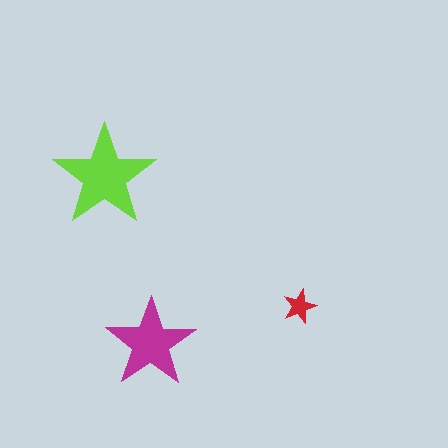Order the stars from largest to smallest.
the lime one, the magenta one, the red one.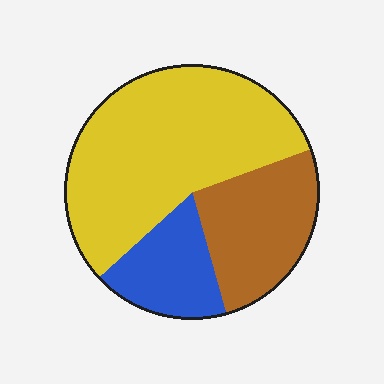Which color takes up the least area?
Blue, at roughly 20%.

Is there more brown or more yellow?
Yellow.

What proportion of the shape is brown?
Brown covers about 25% of the shape.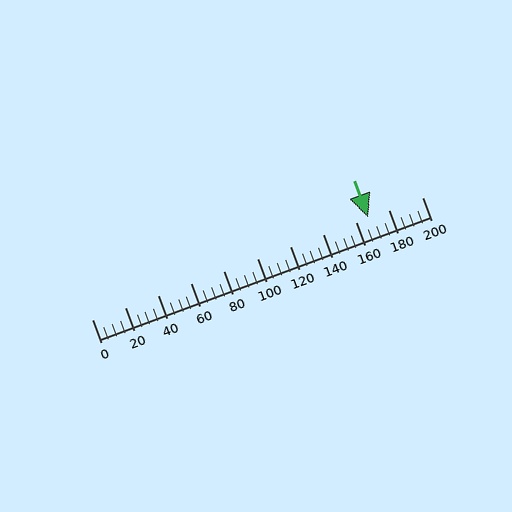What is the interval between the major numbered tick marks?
The major tick marks are spaced 20 units apart.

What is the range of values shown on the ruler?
The ruler shows values from 0 to 200.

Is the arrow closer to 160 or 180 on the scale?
The arrow is closer to 160.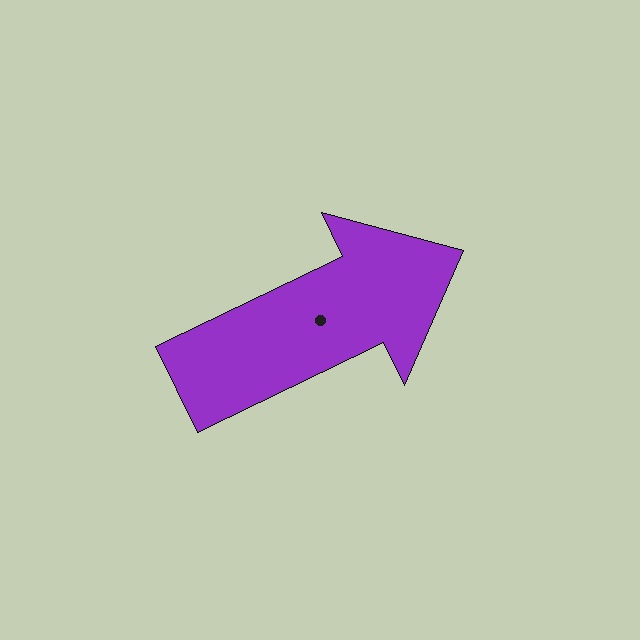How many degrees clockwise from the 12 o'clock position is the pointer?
Approximately 64 degrees.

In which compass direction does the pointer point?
Northeast.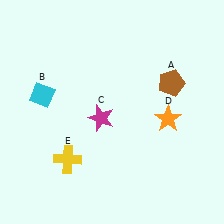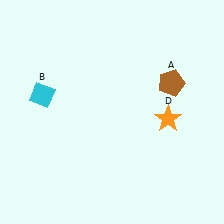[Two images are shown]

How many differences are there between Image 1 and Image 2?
There are 2 differences between the two images.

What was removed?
The yellow cross (E), the magenta star (C) were removed in Image 2.